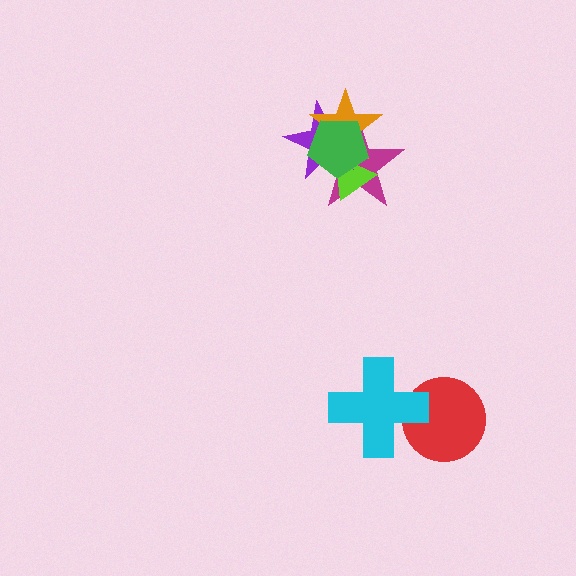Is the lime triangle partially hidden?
Yes, it is partially covered by another shape.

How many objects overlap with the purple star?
4 objects overlap with the purple star.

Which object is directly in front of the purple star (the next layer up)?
The orange star is directly in front of the purple star.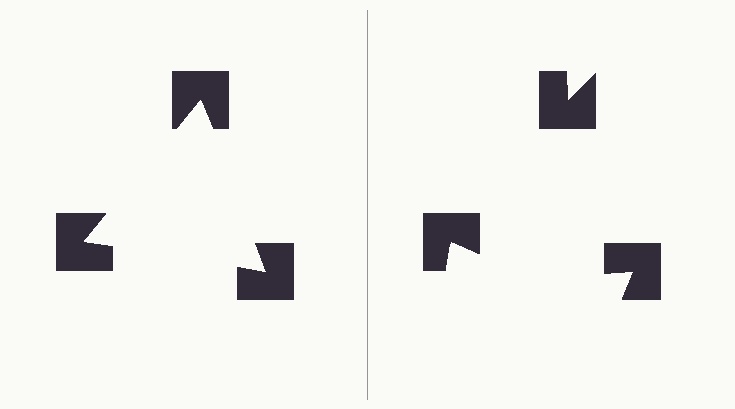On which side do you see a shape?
An illusory triangle appears on the left side. On the right side the wedge cuts are rotated, so no coherent shape forms.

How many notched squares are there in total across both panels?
6 — 3 on each side.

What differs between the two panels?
The notched squares are positioned identically on both sides; only the wedge orientations differ. On the left they align to a triangle; on the right they are misaligned.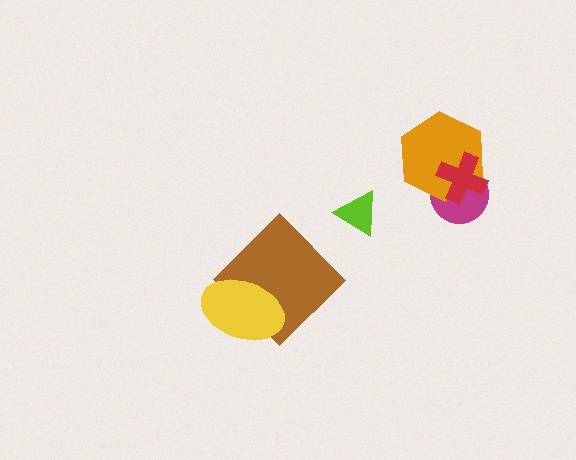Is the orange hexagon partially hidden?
Yes, it is partially covered by another shape.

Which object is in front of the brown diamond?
The yellow ellipse is in front of the brown diamond.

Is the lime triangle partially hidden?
No, no other shape covers it.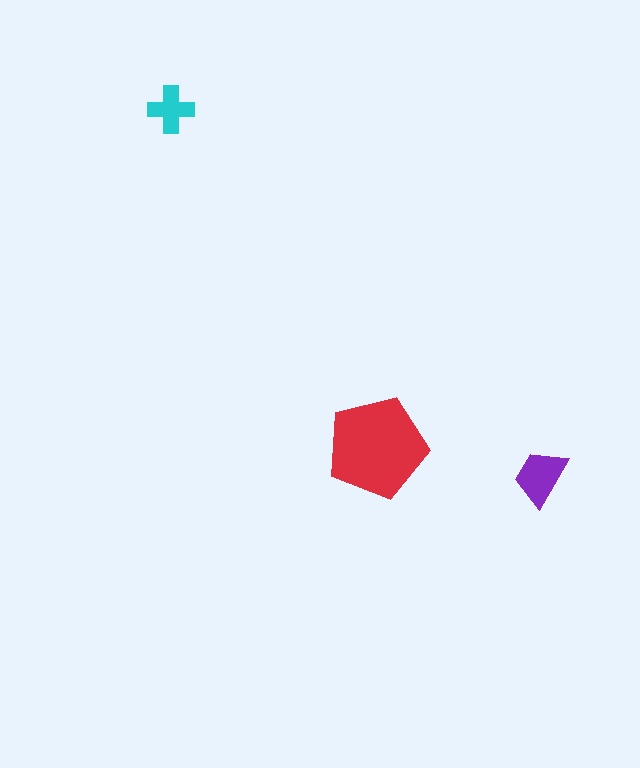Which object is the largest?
The red pentagon.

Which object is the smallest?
The cyan cross.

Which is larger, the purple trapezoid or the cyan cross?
The purple trapezoid.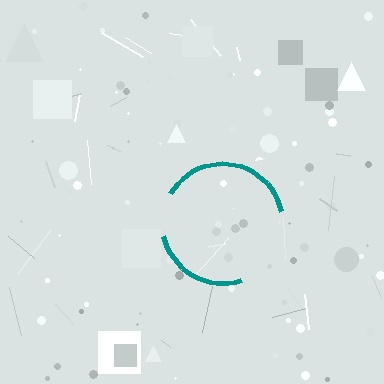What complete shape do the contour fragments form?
The contour fragments form a circle.